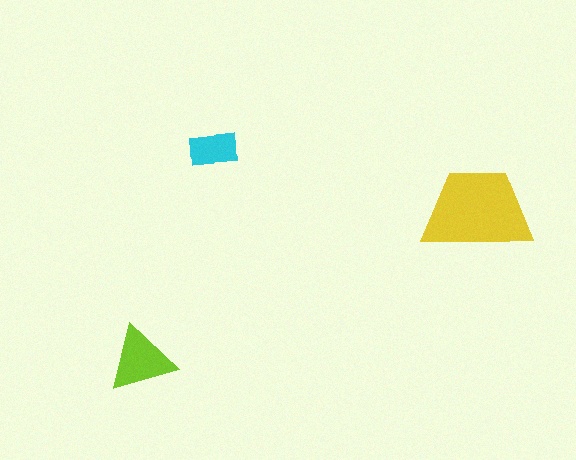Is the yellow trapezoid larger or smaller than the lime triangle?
Larger.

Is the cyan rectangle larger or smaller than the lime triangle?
Smaller.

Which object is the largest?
The yellow trapezoid.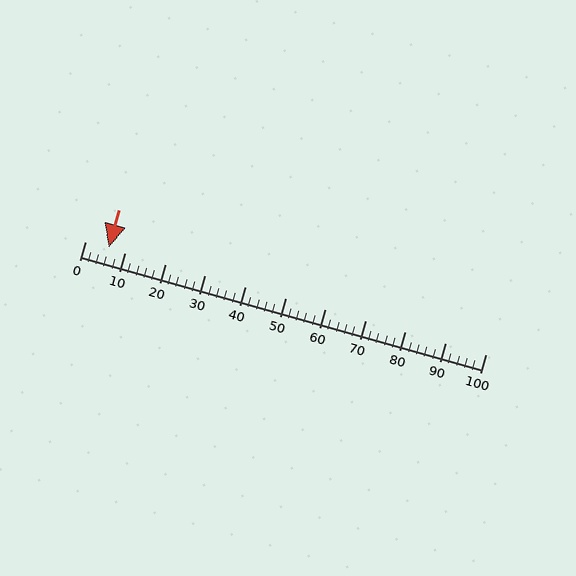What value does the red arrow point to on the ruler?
The red arrow points to approximately 6.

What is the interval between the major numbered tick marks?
The major tick marks are spaced 10 units apart.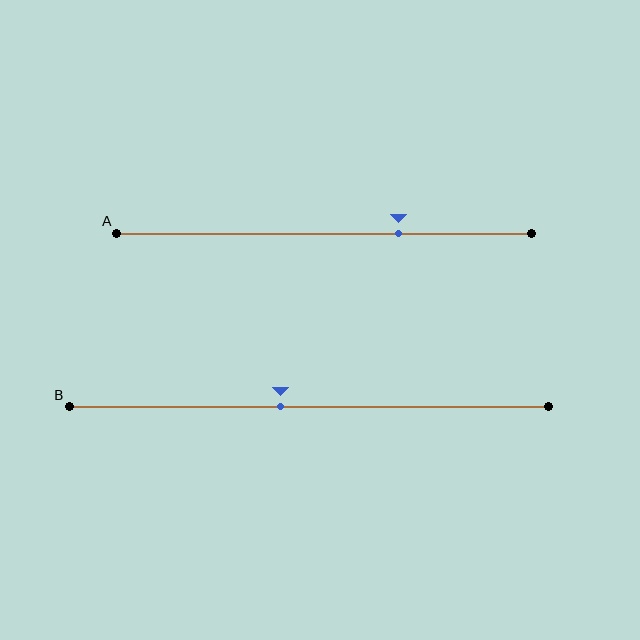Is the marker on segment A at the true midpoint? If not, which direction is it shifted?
No, the marker on segment A is shifted to the right by about 18% of the segment length.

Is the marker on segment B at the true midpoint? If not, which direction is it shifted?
No, the marker on segment B is shifted to the left by about 6% of the segment length.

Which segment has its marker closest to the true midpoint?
Segment B has its marker closest to the true midpoint.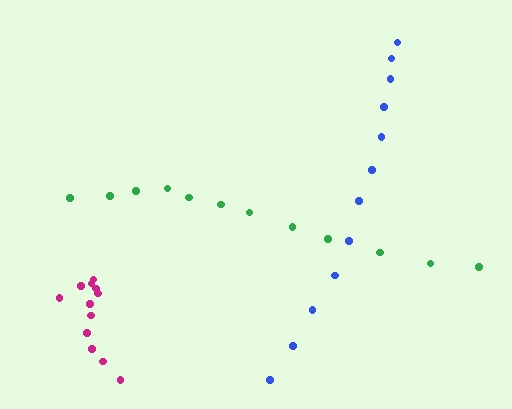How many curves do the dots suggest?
There are 3 distinct paths.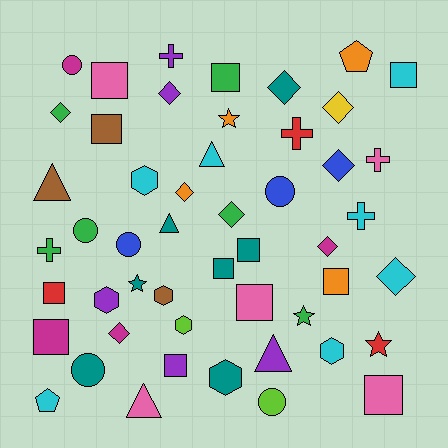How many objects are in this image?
There are 50 objects.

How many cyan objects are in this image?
There are 7 cyan objects.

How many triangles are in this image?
There are 5 triangles.